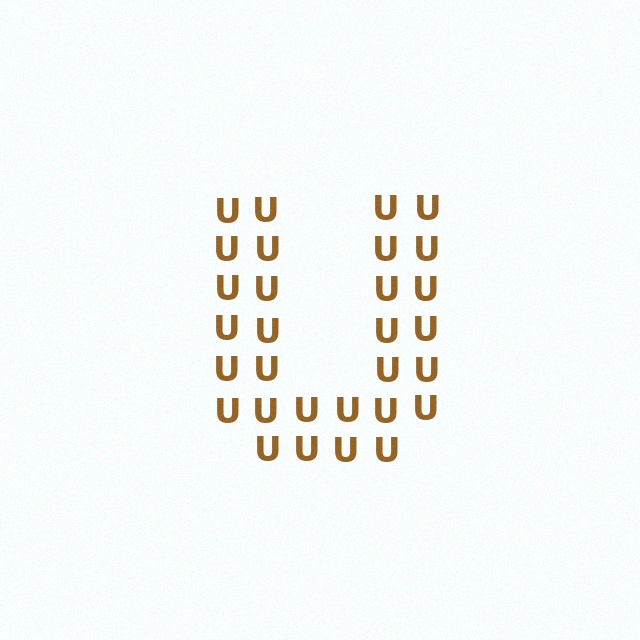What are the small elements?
The small elements are letter U's.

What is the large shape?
The large shape is the letter U.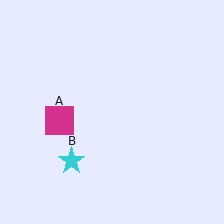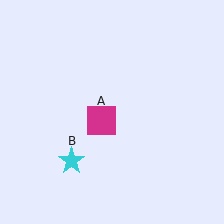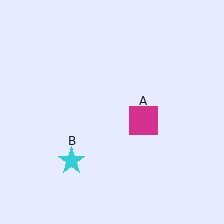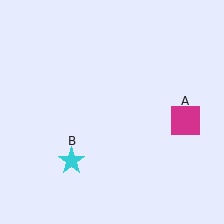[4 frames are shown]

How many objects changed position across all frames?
1 object changed position: magenta square (object A).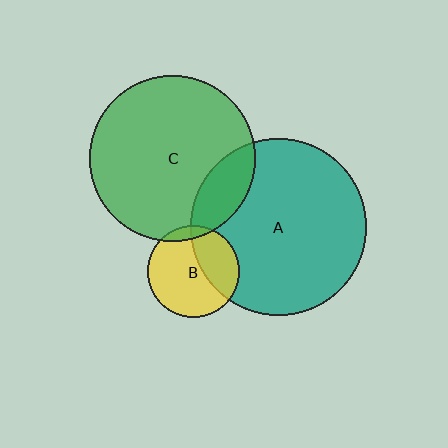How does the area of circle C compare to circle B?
Approximately 3.2 times.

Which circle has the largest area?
Circle A (teal).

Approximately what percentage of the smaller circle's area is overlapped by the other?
Approximately 35%.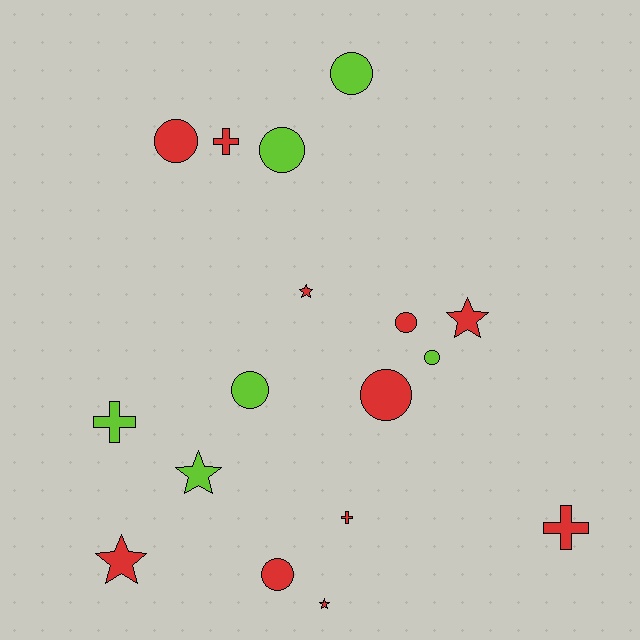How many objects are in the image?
There are 17 objects.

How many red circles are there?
There are 4 red circles.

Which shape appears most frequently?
Circle, with 8 objects.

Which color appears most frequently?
Red, with 11 objects.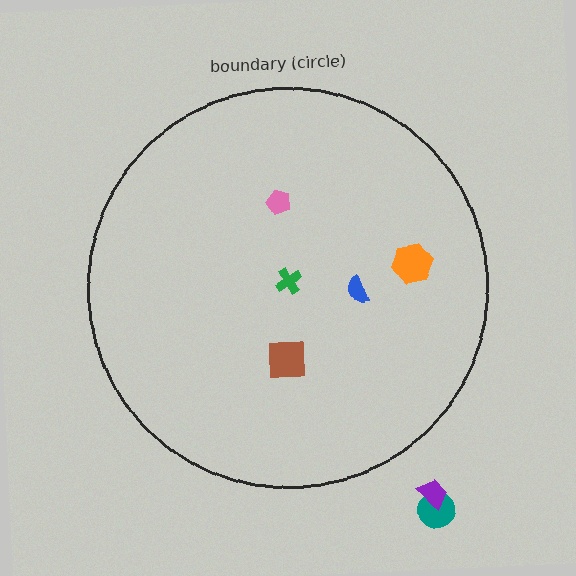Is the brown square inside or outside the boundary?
Inside.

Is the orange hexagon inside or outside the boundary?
Inside.